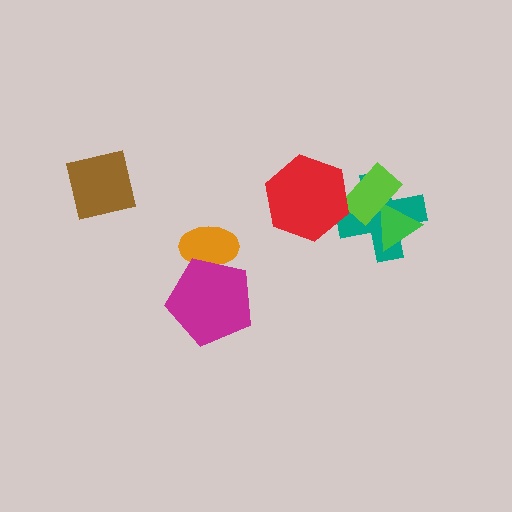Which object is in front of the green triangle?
The lime rectangle is in front of the green triangle.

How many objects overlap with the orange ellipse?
1 object overlaps with the orange ellipse.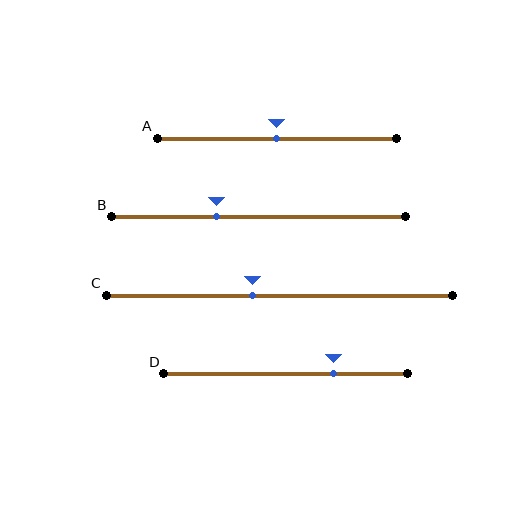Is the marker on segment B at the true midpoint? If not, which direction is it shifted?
No, the marker on segment B is shifted to the left by about 14% of the segment length.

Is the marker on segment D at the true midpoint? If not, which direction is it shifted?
No, the marker on segment D is shifted to the right by about 20% of the segment length.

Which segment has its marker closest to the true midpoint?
Segment A has its marker closest to the true midpoint.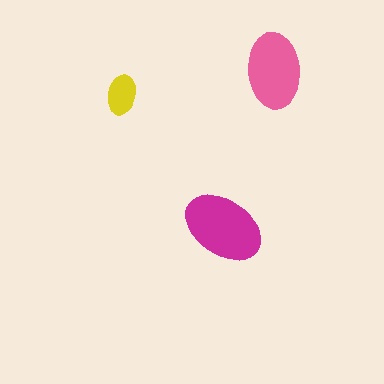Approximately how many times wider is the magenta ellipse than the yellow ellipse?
About 2 times wider.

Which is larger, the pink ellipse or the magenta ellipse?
The magenta one.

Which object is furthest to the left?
The yellow ellipse is leftmost.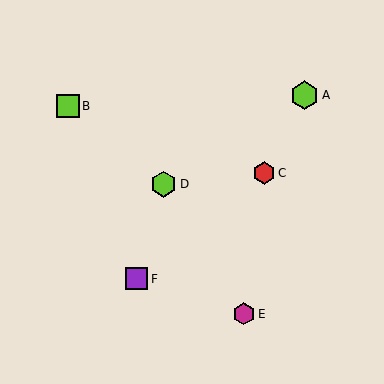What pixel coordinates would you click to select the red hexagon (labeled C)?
Click at (264, 173) to select the red hexagon C.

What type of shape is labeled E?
Shape E is a magenta hexagon.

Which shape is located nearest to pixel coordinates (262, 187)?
The red hexagon (labeled C) at (264, 173) is nearest to that location.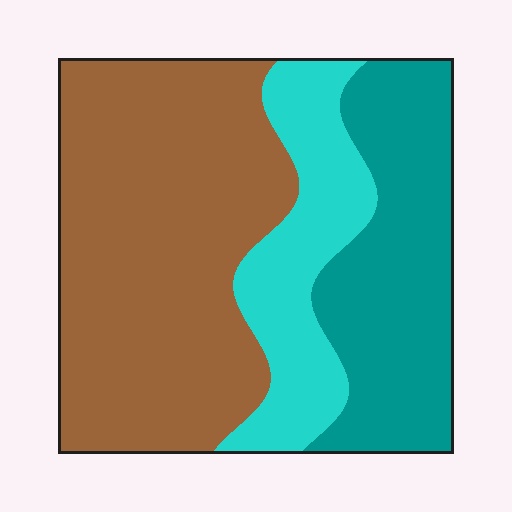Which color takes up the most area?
Brown, at roughly 50%.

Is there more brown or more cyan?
Brown.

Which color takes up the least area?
Cyan, at roughly 20%.